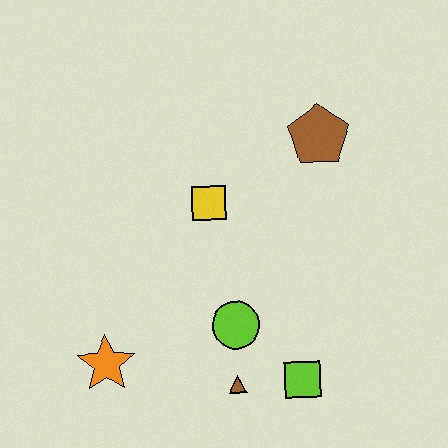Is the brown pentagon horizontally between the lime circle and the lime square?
No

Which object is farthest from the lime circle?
The brown pentagon is farthest from the lime circle.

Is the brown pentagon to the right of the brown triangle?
Yes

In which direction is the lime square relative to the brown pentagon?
The lime square is below the brown pentagon.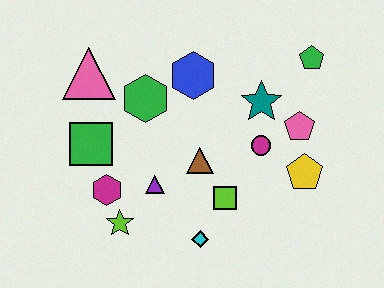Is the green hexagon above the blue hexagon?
No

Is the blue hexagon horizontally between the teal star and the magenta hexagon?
Yes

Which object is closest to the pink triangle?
The green hexagon is closest to the pink triangle.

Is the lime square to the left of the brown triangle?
No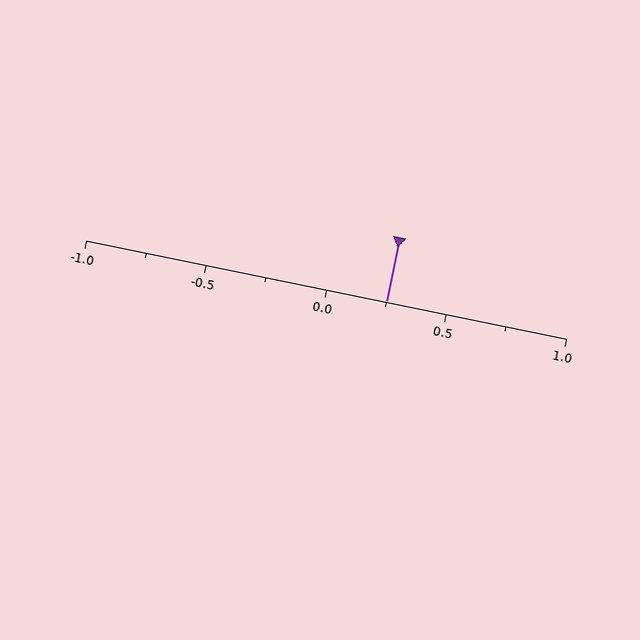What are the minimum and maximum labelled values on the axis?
The axis runs from -1.0 to 1.0.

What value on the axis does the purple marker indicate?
The marker indicates approximately 0.25.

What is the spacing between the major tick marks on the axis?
The major ticks are spaced 0.5 apart.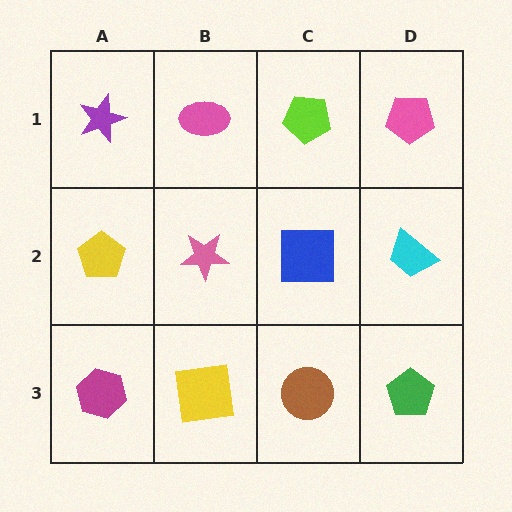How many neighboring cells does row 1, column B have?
3.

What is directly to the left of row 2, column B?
A yellow pentagon.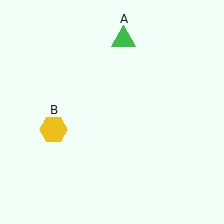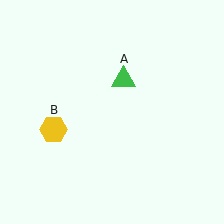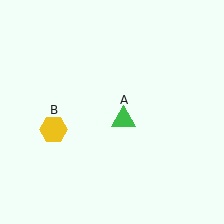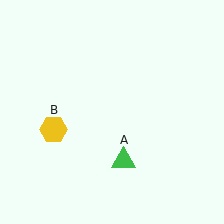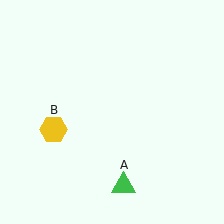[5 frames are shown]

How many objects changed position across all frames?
1 object changed position: green triangle (object A).